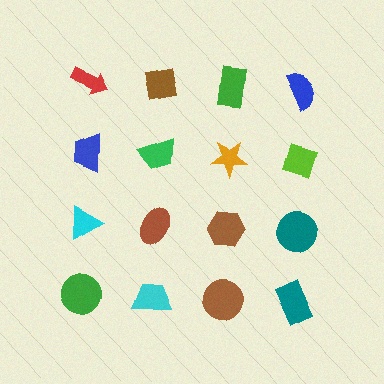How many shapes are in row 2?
4 shapes.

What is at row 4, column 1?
A green circle.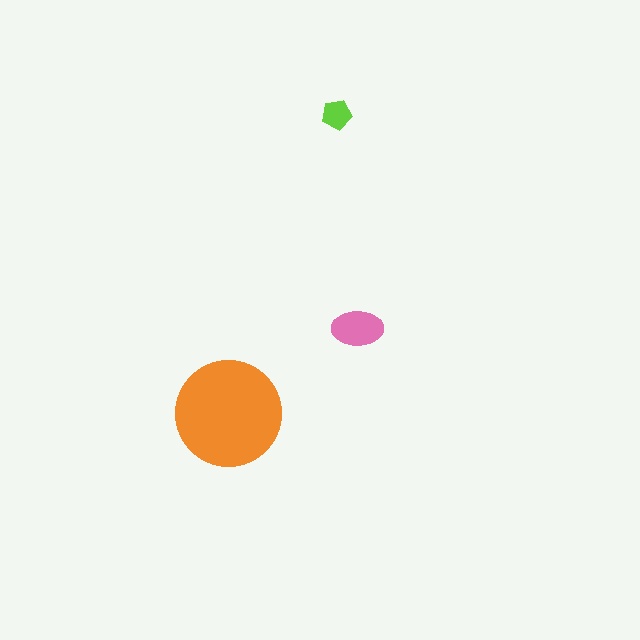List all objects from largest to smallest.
The orange circle, the pink ellipse, the lime pentagon.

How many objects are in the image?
There are 3 objects in the image.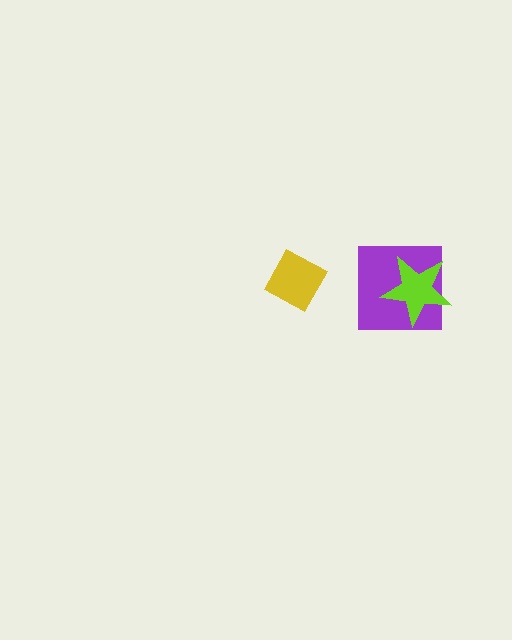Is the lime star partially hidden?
No, no other shape covers it.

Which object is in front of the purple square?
The lime star is in front of the purple square.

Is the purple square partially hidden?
Yes, it is partially covered by another shape.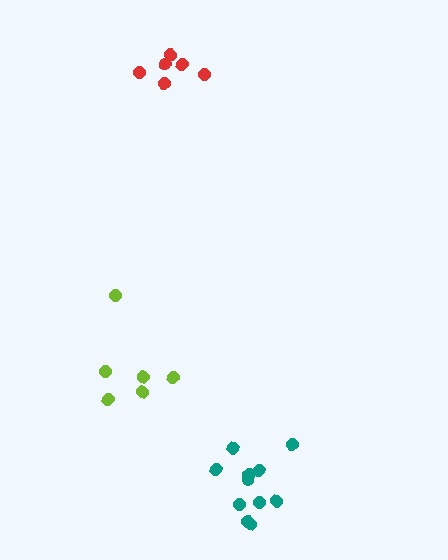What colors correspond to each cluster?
The clusters are colored: teal, red, lime.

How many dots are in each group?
Group 1: 11 dots, Group 2: 6 dots, Group 3: 6 dots (23 total).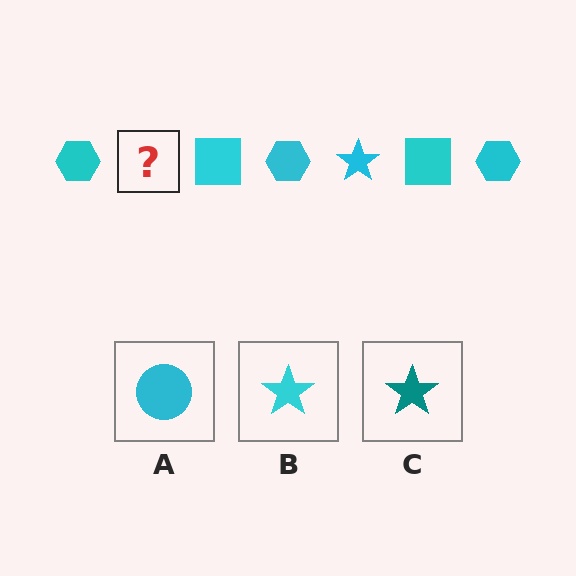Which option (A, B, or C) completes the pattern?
B.